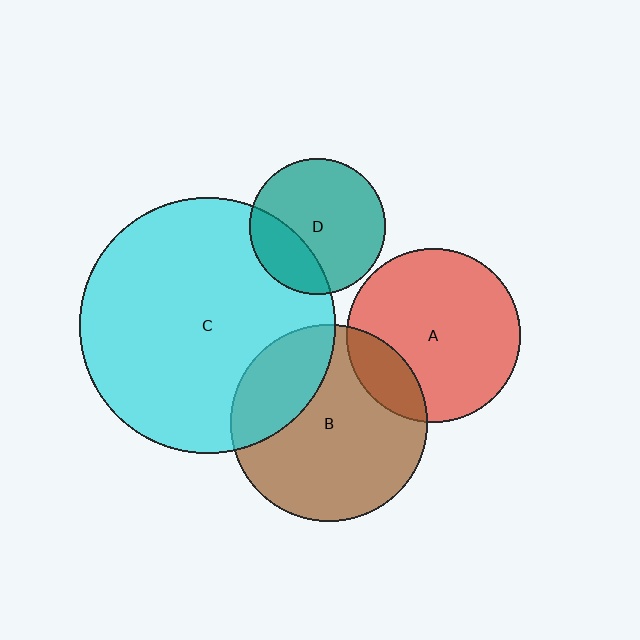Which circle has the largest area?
Circle C (cyan).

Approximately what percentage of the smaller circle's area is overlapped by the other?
Approximately 25%.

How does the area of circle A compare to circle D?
Approximately 1.6 times.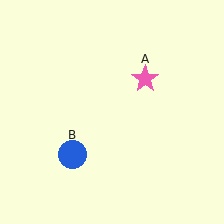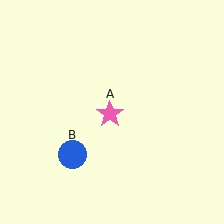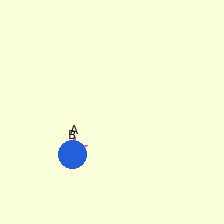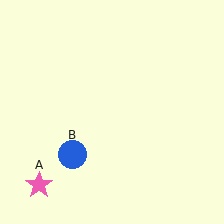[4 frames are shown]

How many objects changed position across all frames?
1 object changed position: pink star (object A).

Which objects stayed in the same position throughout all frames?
Blue circle (object B) remained stationary.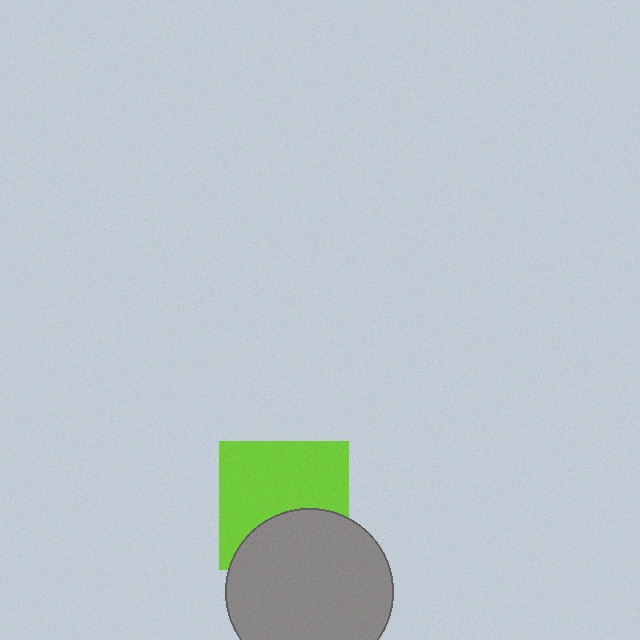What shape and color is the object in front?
The object in front is a gray circle.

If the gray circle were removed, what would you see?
You would see the complete lime square.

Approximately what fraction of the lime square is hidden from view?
Roughly 36% of the lime square is hidden behind the gray circle.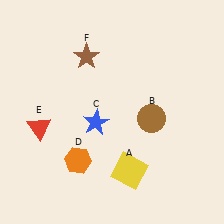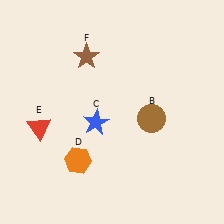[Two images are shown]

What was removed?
The yellow square (A) was removed in Image 2.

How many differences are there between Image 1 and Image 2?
There is 1 difference between the two images.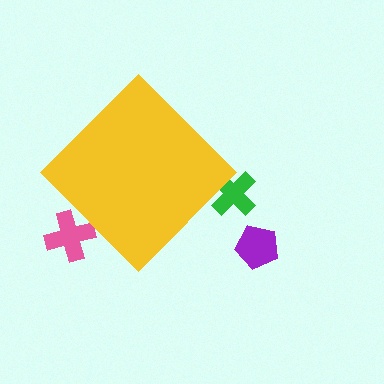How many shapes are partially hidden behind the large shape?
2 shapes are partially hidden.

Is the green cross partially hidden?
Yes, the green cross is partially hidden behind the yellow diamond.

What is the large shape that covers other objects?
A yellow diamond.